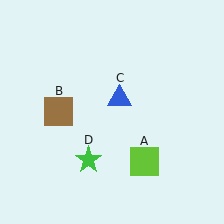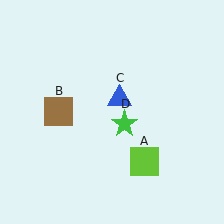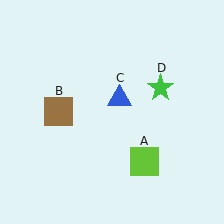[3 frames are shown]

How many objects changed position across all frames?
1 object changed position: green star (object D).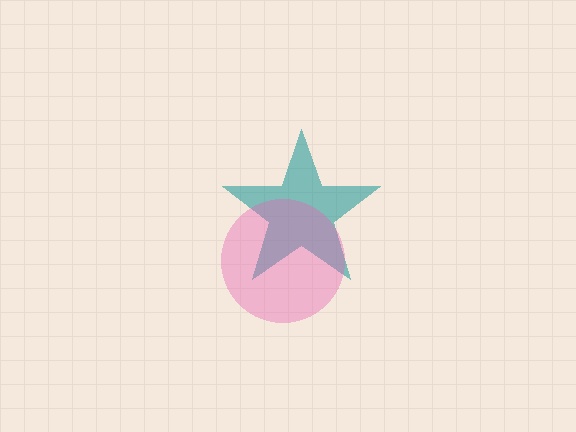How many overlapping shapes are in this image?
There are 2 overlapping shapes in the image.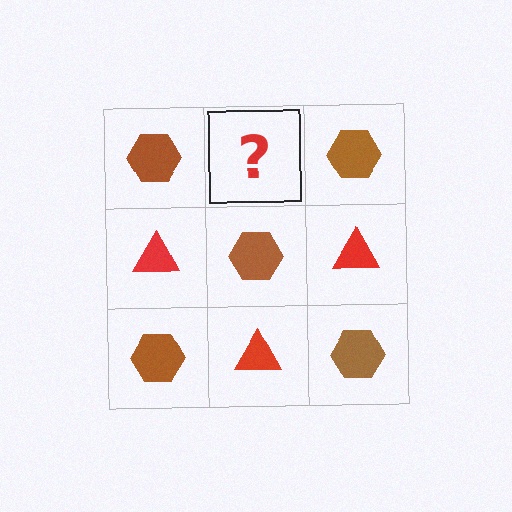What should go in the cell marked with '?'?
The missing cell should contain a red triangle.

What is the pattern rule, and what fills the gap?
The rule is that it alternates brown hexagon and red triangle in a checkerboard pattern. The gap should be filled with a red triangle.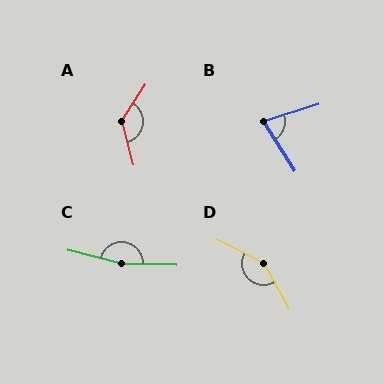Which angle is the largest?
C, at approximately 167 degrees.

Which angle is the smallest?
B, at approximately 75 degrees.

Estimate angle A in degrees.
Approximately 133 degrees.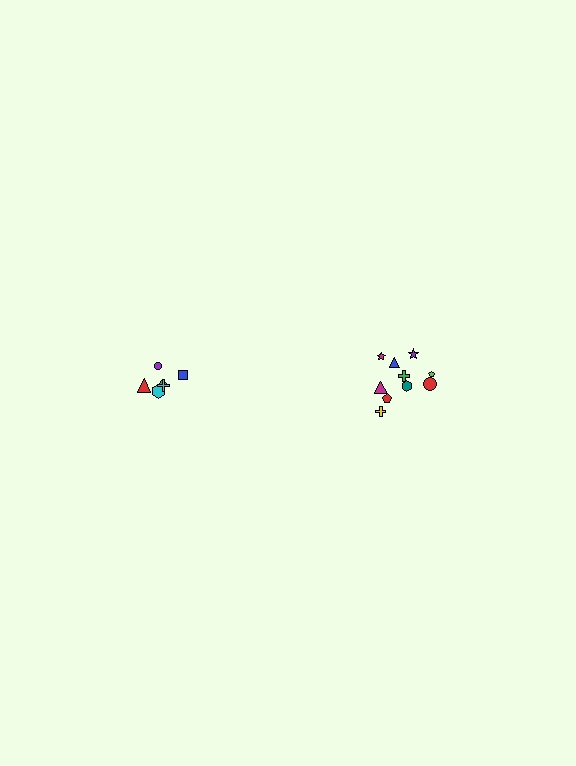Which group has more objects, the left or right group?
The right group.